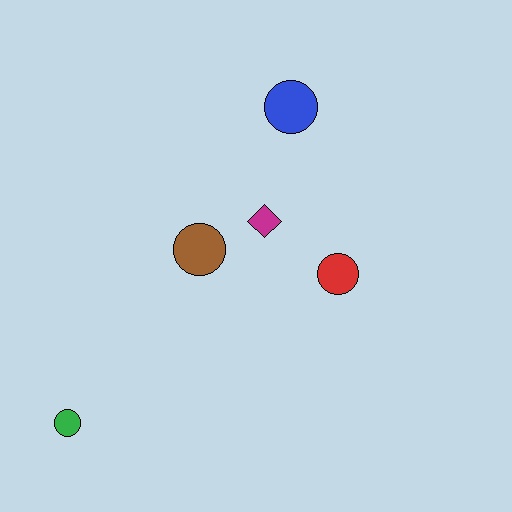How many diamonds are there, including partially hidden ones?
There is 1 diamond.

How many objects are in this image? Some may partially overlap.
There are 5 objects.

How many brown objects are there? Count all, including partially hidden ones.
There is 1 brown object.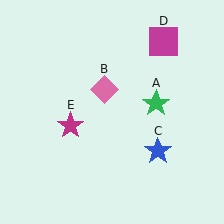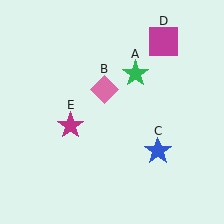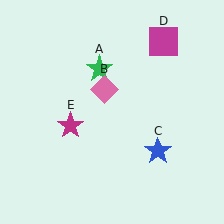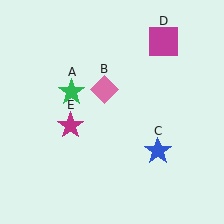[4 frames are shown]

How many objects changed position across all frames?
1 object changed position: green star (object A).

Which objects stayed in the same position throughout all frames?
Pink diamond (object B) and blue star (object C) and magenta square (object D) and magenta star (object E) remained stationary.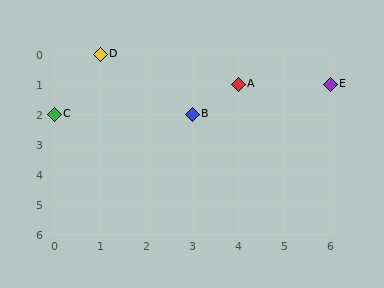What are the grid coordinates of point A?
Point A is at grid coordinates (4, 1).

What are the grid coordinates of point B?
Point B is at grid coordinates (3, 2).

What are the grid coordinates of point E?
Point E is at grid coordinates (6, 1).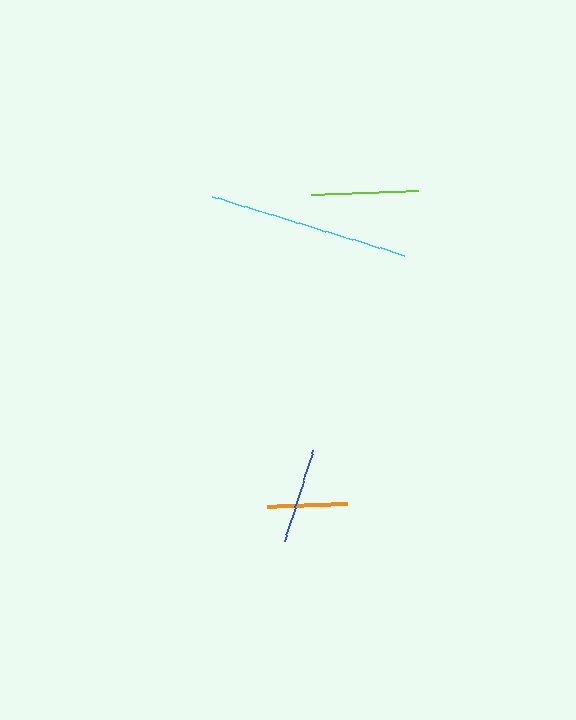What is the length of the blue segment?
The blue segment is approximately 96 pixels long.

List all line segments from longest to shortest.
From longest to shortest: cyan, lime, blue, orange.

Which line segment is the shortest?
The orange line is the shortest at approximately 80 pixels.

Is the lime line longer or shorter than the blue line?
The lime line is longer than the blue line.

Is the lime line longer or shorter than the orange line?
The lime line is longer than the orange line.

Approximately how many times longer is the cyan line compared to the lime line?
The cyan line is approximately 1.9 times the length of the lime line.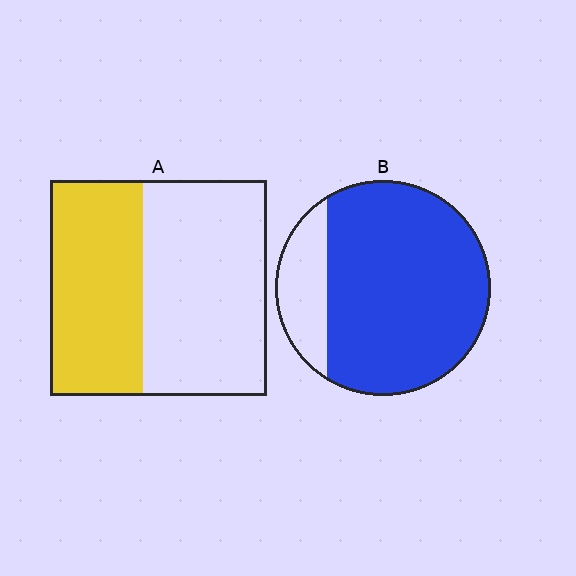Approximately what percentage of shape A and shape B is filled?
A is approximately 45% and B is approximately 80%.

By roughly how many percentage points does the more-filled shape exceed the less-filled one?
By roughly 40 percentage points (B over A).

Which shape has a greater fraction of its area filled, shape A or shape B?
Shape B.